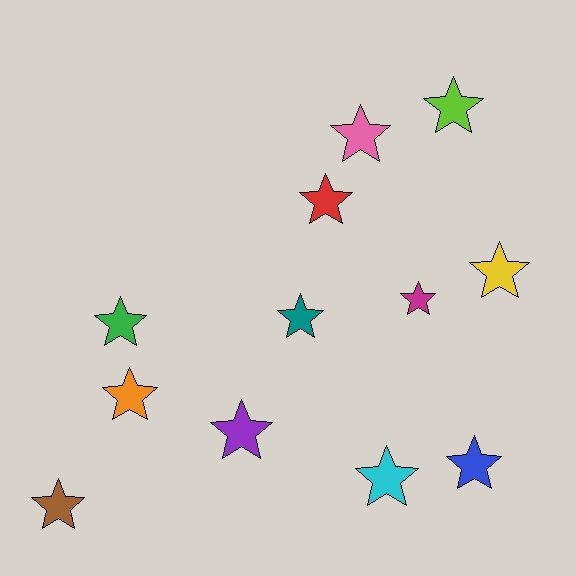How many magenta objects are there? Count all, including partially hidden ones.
There is 1 magenta object.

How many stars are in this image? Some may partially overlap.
There are 12 stars.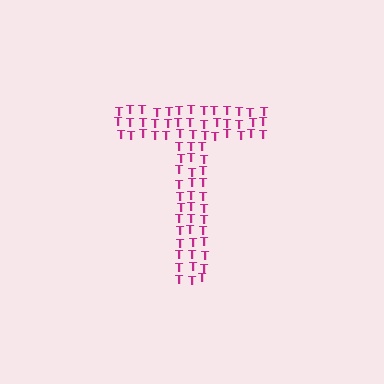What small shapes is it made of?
It is made of small letter T's.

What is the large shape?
The large shape is the letter T.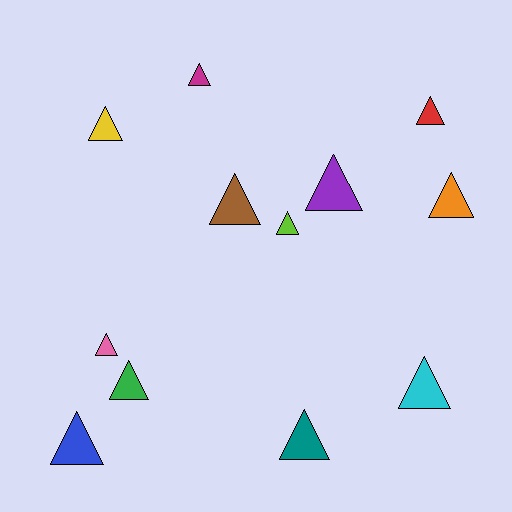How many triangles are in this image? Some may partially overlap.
There are 12 triangles.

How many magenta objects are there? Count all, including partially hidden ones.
There is 1 magenta object.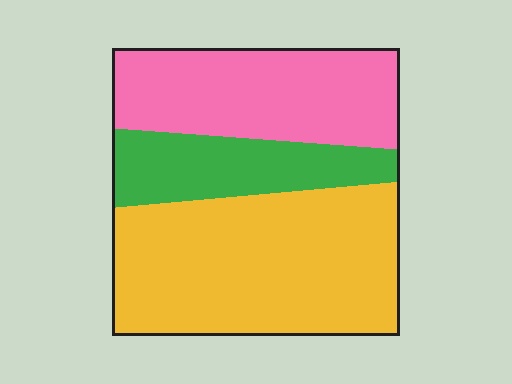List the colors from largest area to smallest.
From largest to smallest: yellow, pink, green.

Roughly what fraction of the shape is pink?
Pink covers 32% of the shape.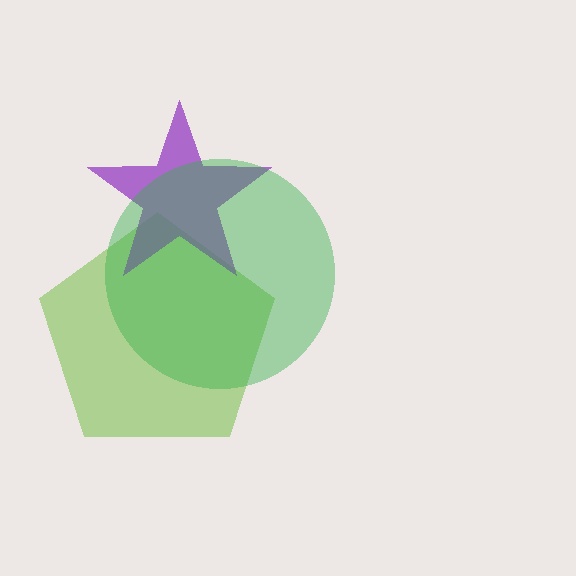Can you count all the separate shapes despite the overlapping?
Yes, there are 3 separate shapes.